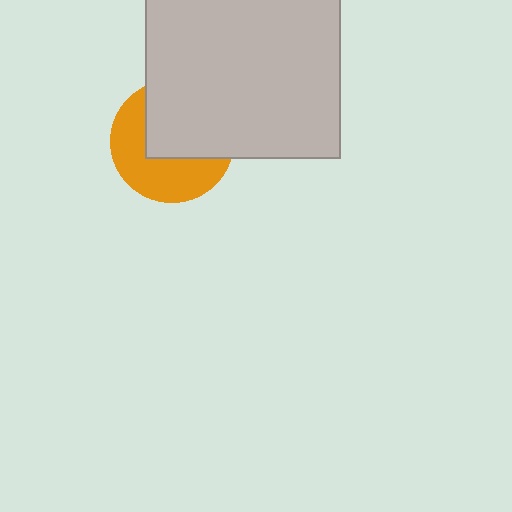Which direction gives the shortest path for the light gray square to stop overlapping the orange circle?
Moving toward the upper-right gives the shortest separation.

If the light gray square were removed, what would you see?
You would see the complete orange circle.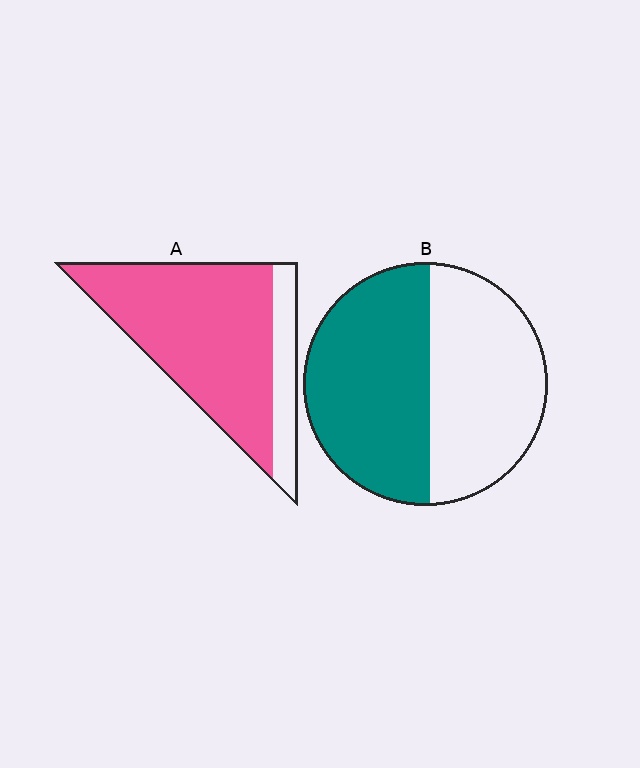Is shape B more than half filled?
Roughly half.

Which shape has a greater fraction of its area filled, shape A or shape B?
Shape A.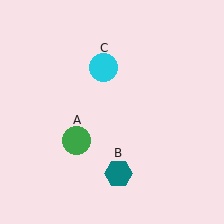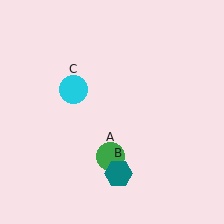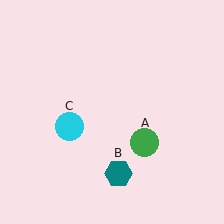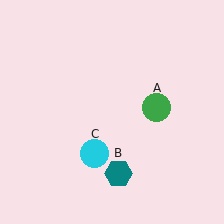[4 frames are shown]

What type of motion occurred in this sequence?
The green circle (object A), cyan circle (object C) rotated counterclockwise around the center of the scene.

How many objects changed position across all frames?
2 objects changed position: green circle (object A), cyan circle (object C).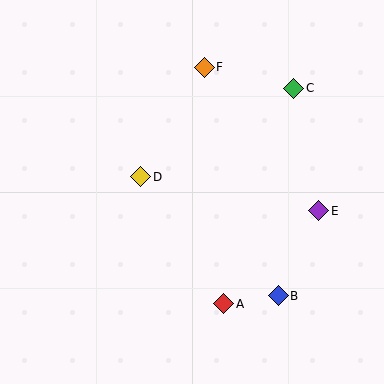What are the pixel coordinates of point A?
Point A is at (224, 304).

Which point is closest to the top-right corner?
Point C is closest to the top-right corner.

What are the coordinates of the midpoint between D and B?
The midpoint between D and B is at (210, 236).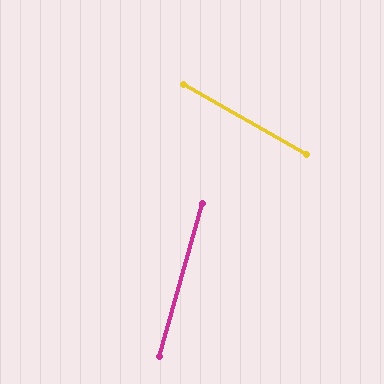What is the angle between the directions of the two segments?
Approximately 76 degrees.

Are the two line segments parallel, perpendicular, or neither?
Neither parallel nor perpendicular — they differ by about 76°.